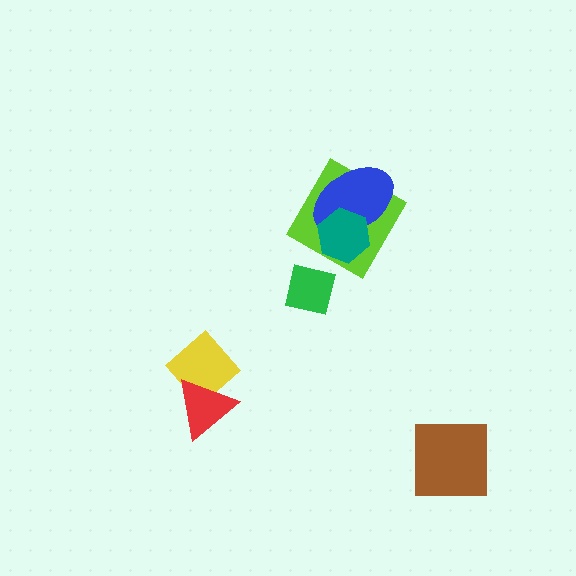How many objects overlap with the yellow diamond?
1 object overlaps with the yellow diamond.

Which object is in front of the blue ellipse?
The teal hexagon is in front of the blue ellipse.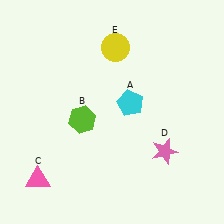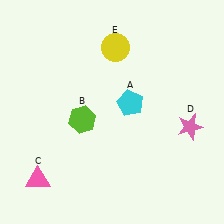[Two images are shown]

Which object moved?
The pink star (D) moved right.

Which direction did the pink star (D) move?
The pink star (D) moved right.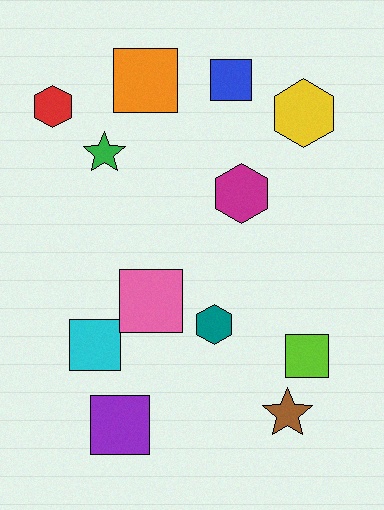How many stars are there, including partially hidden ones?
There are 2 stars.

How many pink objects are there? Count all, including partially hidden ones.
There is 1 pink object.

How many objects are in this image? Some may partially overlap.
There are 12 objects.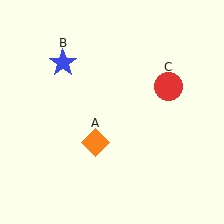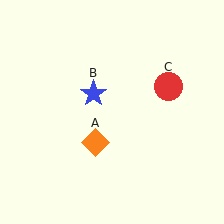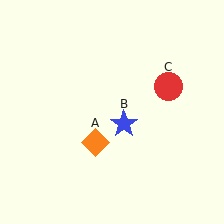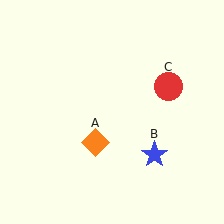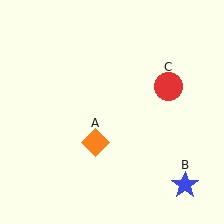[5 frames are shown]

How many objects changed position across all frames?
1 object changed position: blue star (object B).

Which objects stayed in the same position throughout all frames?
Orange diamond (object A) and red circle (object C) remained stationary.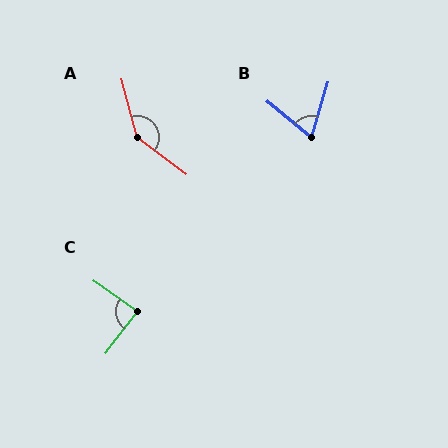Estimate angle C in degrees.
Approximately 88 degrees.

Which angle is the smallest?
B, at approximately 67 degrees.